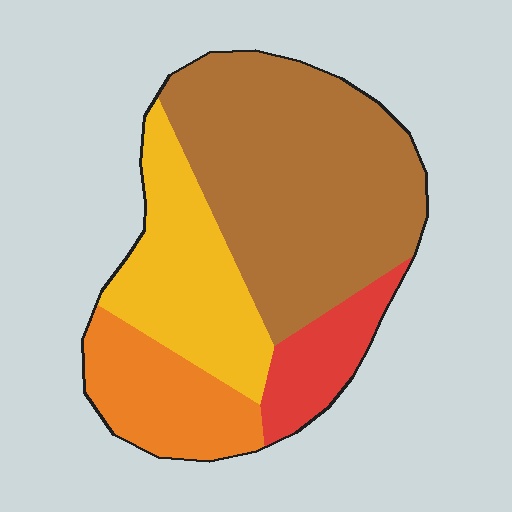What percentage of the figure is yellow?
Yellow covers around 25% of the figure.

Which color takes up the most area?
Brown, at roughly 50%.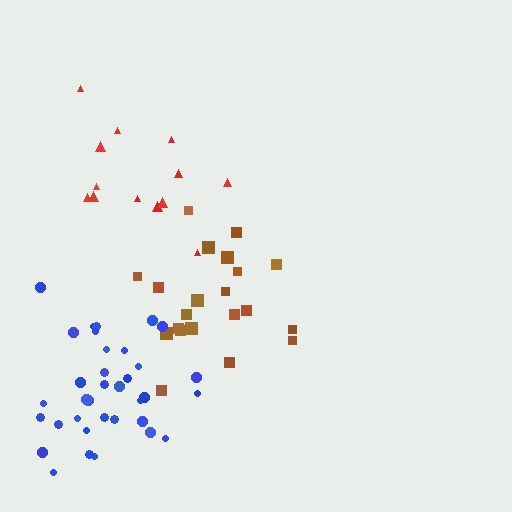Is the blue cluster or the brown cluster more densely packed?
Brown.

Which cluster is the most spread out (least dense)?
Red.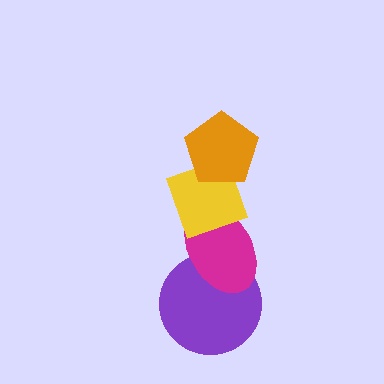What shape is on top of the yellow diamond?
The orange pentagon is on top of the yellow diamond.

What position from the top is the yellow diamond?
The yellow diamond is 2nd from the top.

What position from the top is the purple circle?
The purple circle is 4th from the top.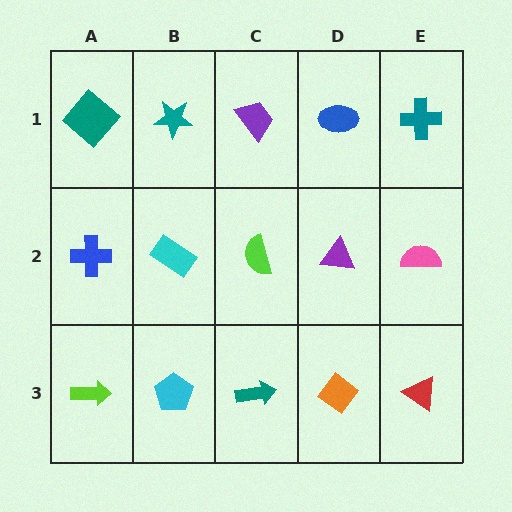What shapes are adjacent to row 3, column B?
A cyan rectangle (row 2, column B), a lime arrow (row 3, column A), a teal arrow (row 3, column C).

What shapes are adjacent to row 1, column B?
A cyan rectangle (row 2, column B), a teal diamond (row 1, column A), a purple trapezoid (row 1, column C).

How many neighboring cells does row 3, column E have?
2.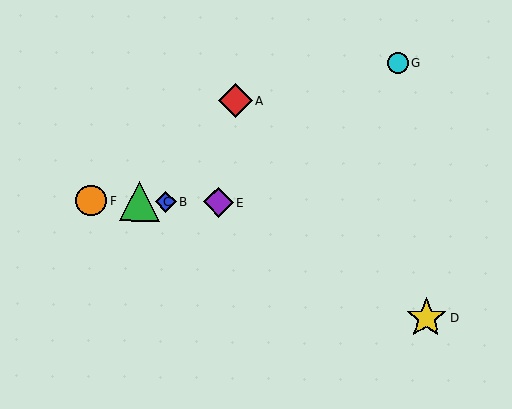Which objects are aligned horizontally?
Objects B, C, E, F are aligned horizontally.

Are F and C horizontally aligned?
Yes, both are at y≈201.